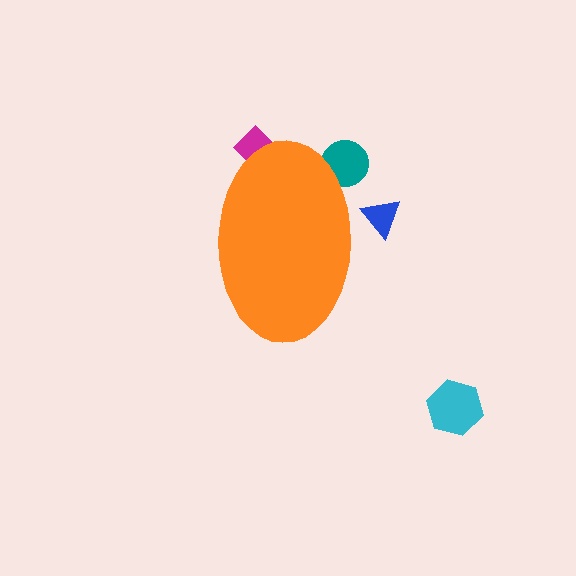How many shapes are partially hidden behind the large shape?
3 shapes are partially hidden.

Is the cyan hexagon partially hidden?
No, the cyan hexagon is fully visible.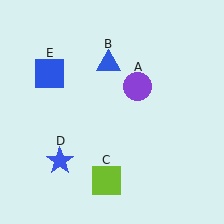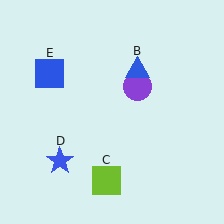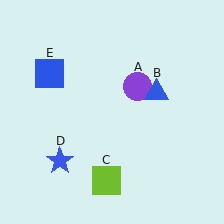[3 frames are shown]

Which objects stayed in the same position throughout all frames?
Purple circle (object A) and lime square (object C) and blue star (object D) and blue square (object E) remained stationary.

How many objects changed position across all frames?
1 object changed position: blue triangle (object B).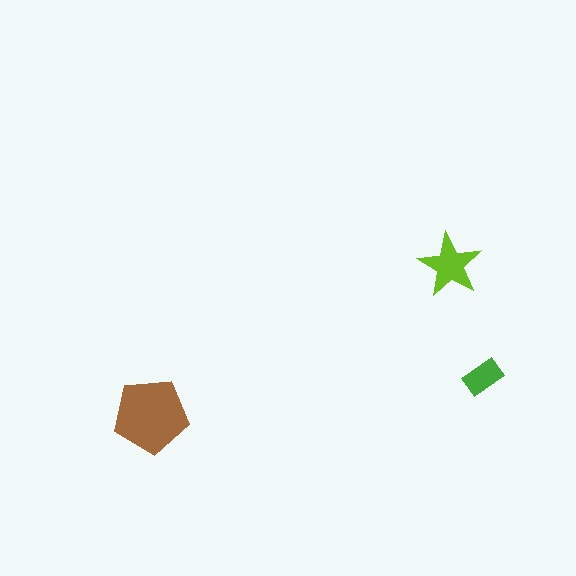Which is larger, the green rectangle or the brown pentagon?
The brown pentagon.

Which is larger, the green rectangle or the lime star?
The lime star.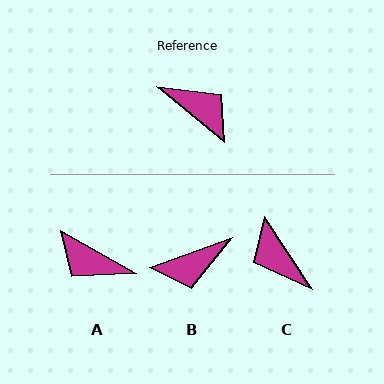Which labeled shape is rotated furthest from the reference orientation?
A, about 170 degrees away.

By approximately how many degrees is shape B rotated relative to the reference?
Approximately 121 degrees clockwise.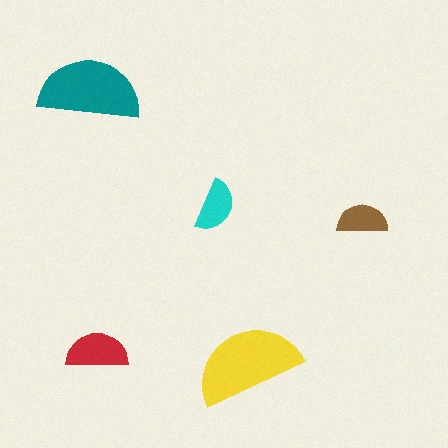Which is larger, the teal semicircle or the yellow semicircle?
The yellow one.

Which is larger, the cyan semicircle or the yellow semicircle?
The yellow one.